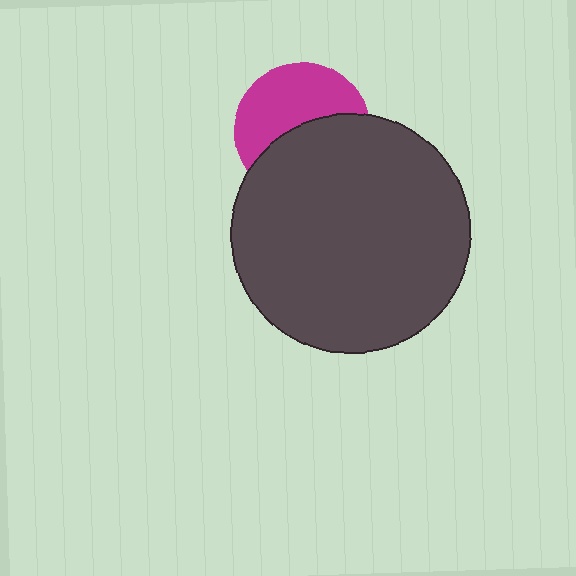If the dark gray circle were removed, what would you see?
You would see the complete magenta circle.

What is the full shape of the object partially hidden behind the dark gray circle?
The partially hidden object is a magenta circle.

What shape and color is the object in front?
The object in front is a dark gray circle.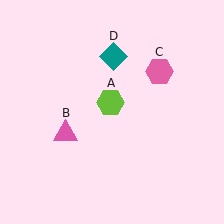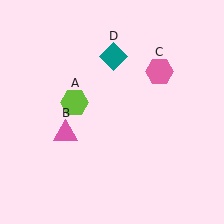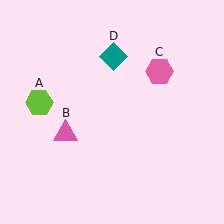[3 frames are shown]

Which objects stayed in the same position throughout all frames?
Pink triangle (object B) and pink hexagon (object C) and teal diamond (object D) remained stationary.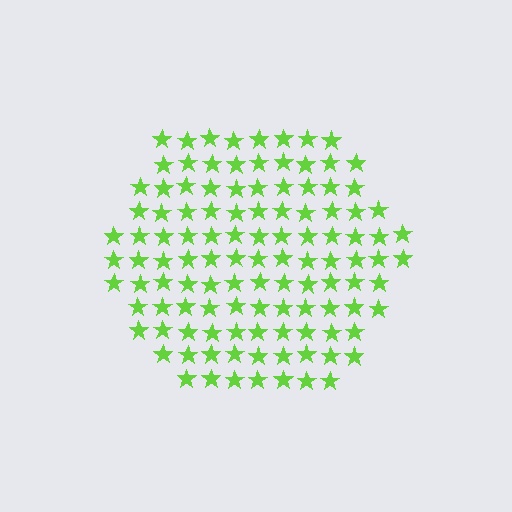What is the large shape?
The large shape is a hexagon.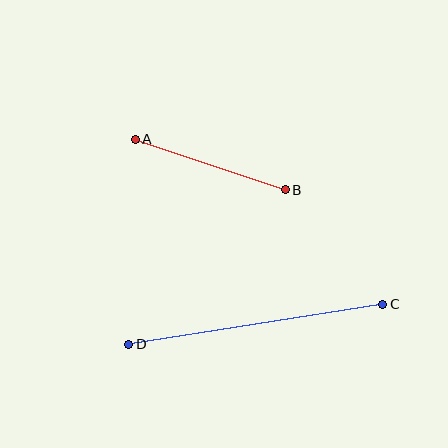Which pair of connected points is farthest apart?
Points C and D are farthest apart.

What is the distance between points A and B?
The distance is approximately 159 pixels.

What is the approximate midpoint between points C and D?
The midpoint is at approximately (256, 324) pixels.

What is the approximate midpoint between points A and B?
The midpoint is at approximately (210, 164) pixels.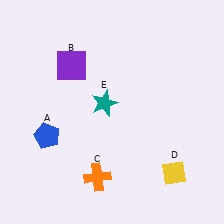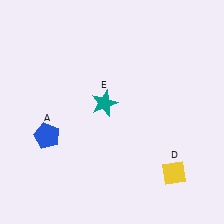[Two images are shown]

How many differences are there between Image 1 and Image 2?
There are 2 differences between the two images.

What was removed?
The orange cross (C), the purple square (B) were removed in Image 2.